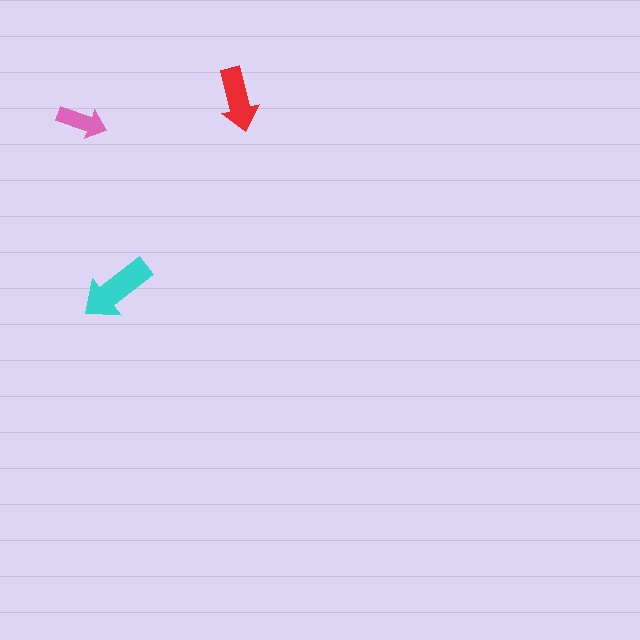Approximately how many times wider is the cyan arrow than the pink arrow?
About 1.5 times wider.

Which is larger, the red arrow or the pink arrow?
The red one.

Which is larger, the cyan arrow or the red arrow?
The cyan one.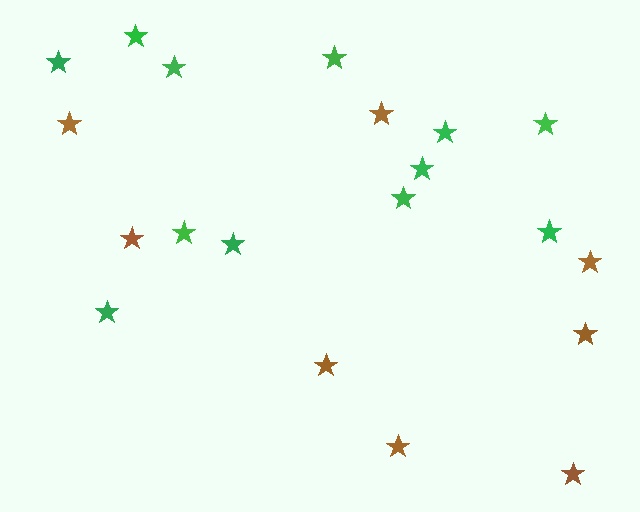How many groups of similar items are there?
There are 2 groups: one group of brown stars (8) and one group of green stars (12).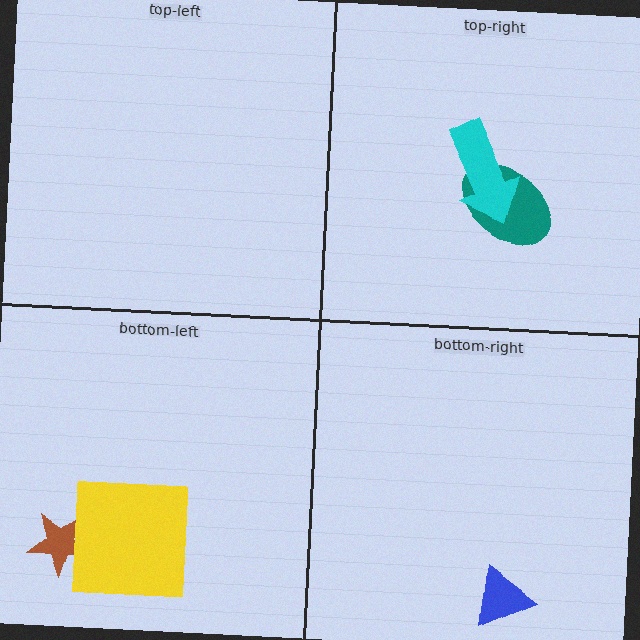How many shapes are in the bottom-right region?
1.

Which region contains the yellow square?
The bottom-left region.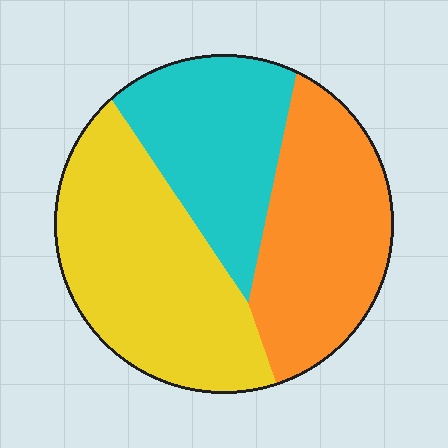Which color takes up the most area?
Yellow, at roughly 40%.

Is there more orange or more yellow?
Yellow.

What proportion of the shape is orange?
Orange covers 33% of the shape.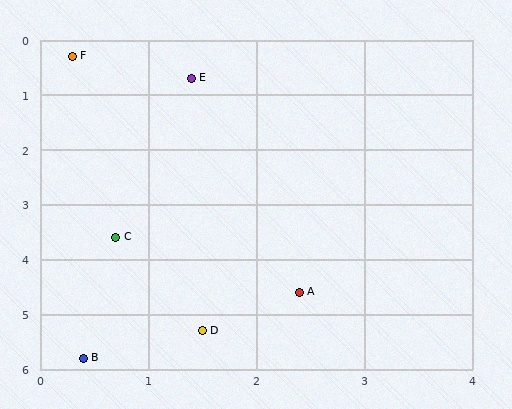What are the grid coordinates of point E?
Point E is at approximately (1.4, 0.7).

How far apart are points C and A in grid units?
Points C and A are about 2.0 grid units apart.